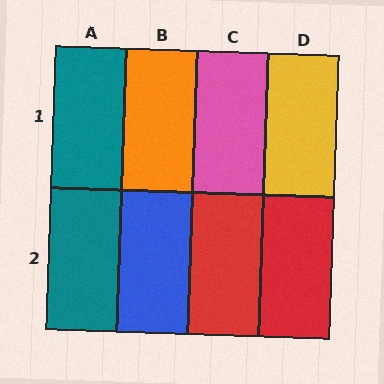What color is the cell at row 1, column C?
Pink.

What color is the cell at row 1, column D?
Yellow.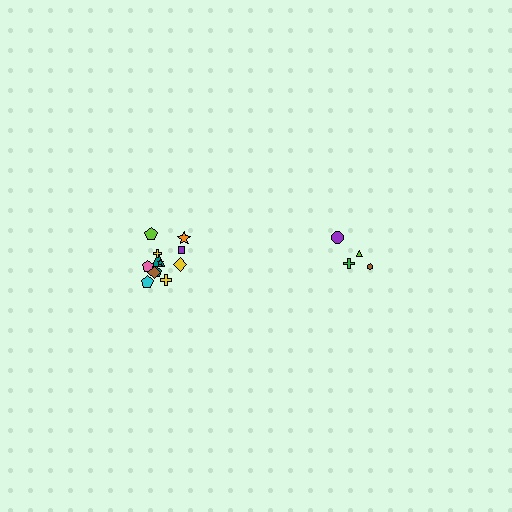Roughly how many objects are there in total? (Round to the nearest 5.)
Roughly 15 objects in total.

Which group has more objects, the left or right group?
The left group.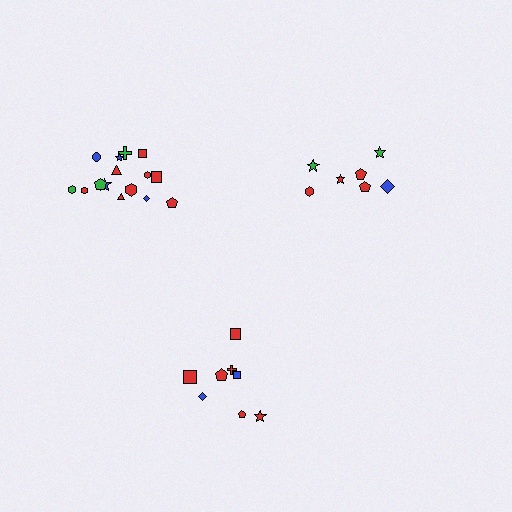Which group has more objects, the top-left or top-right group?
The top-left group.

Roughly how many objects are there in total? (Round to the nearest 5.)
Roughly 30 objects in total.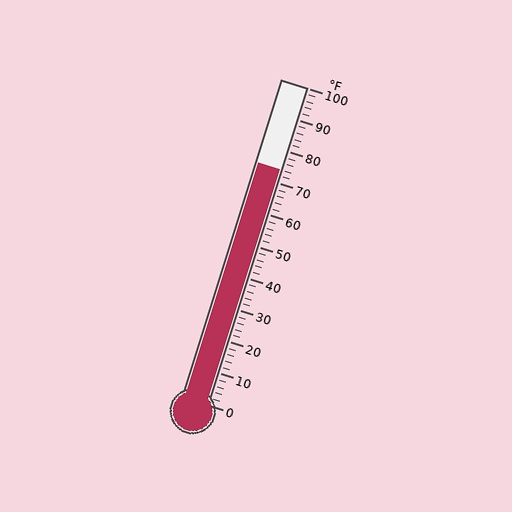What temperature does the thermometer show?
The thermometer shows approximately 74°F.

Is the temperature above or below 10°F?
The temperature is above 10°F.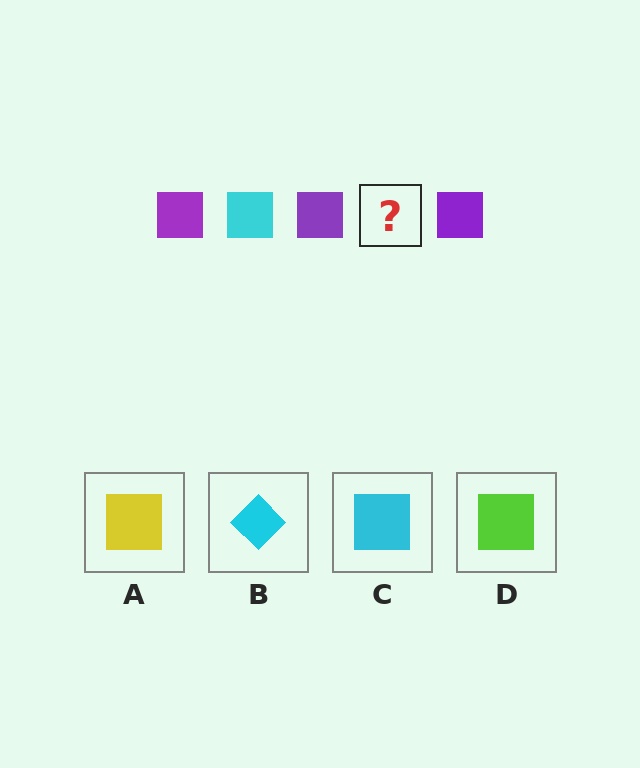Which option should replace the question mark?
Option C.